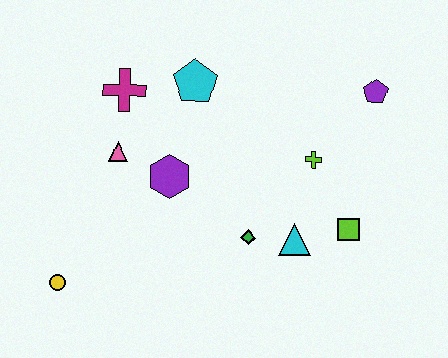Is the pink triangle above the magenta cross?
No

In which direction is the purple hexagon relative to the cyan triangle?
The purple hexagon is to the left of the cyan triangle.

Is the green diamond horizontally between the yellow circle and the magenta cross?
No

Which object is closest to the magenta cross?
The pink triangle is closest to the magenta cross.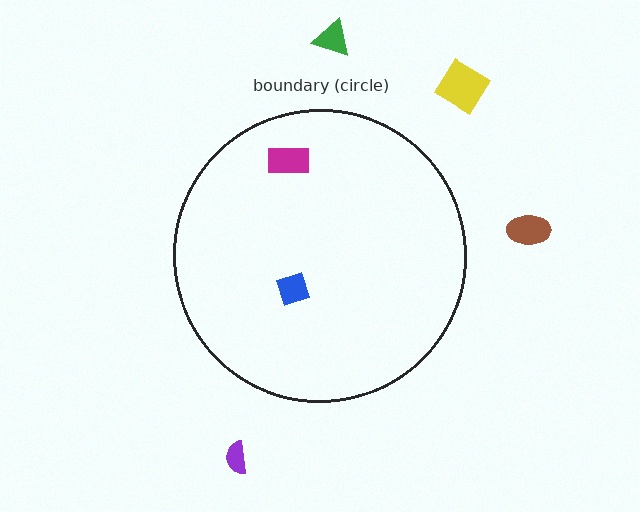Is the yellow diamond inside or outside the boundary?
Outside.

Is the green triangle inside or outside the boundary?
Outside.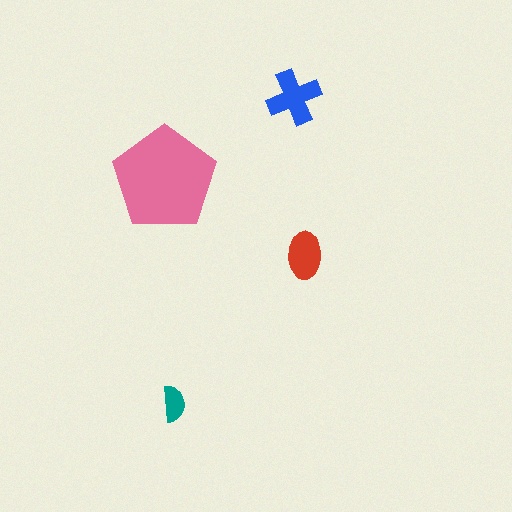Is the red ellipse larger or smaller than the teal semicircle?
Larger.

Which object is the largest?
The pink pentagon.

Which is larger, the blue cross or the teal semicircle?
The blue cross.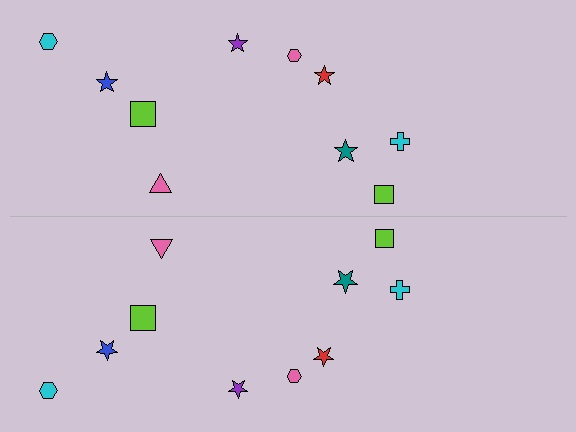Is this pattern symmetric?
Yes, this pattern has bilateral (reflection) symmetry.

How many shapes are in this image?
There are 20 shapes in this image.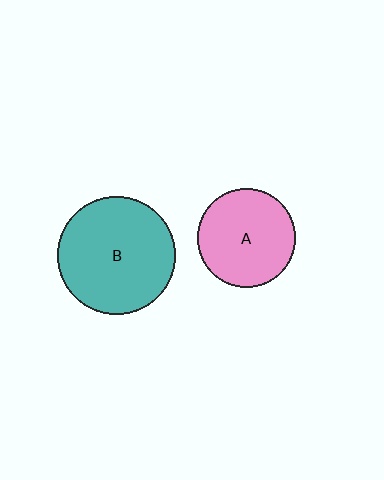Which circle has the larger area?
Circle B (teal).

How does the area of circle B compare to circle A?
Approximately 1.4 times.